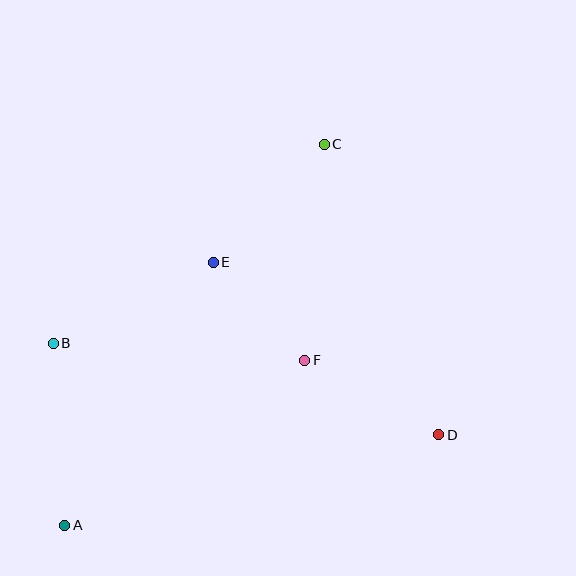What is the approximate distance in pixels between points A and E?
The distance between A and E is approximately 302 pixels.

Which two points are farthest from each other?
Points A and C are farthest from each other.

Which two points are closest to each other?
Points E and F are closest to each other.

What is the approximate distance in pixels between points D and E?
The distance between D and E is approximately 284 pixels.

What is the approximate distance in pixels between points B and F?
The distance between B and F is approximately 252 pixels.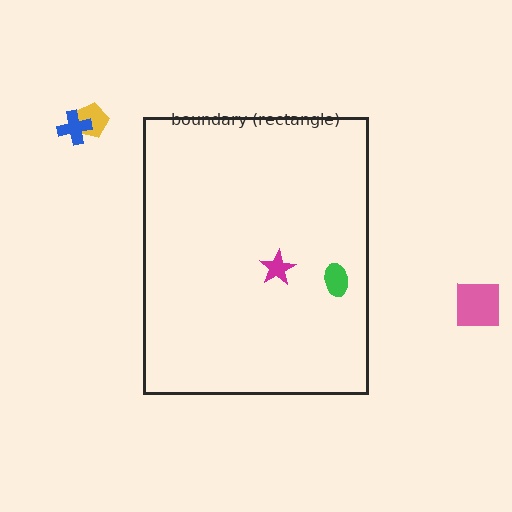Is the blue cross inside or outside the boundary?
Outside.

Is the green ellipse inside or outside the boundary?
Inside.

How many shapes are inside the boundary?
2 inside, 3 outside.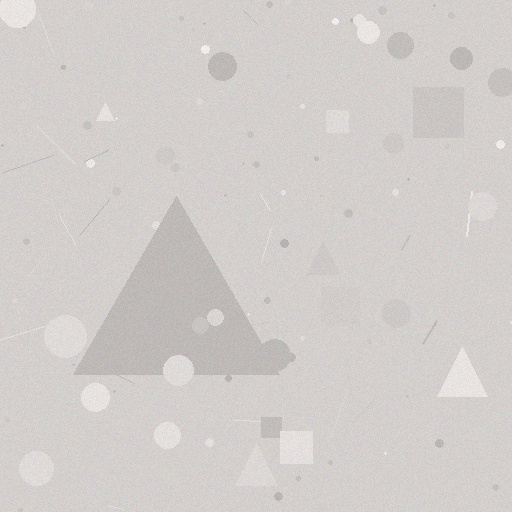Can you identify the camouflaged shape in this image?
The camouflaged shape is a triangle.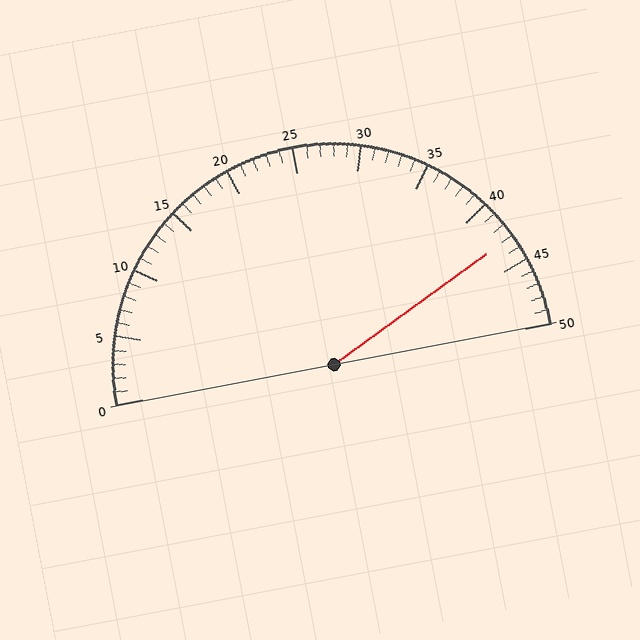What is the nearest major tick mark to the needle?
The nearest major tick mark is 45.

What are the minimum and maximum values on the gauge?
The gauge ranges from 0 to 50.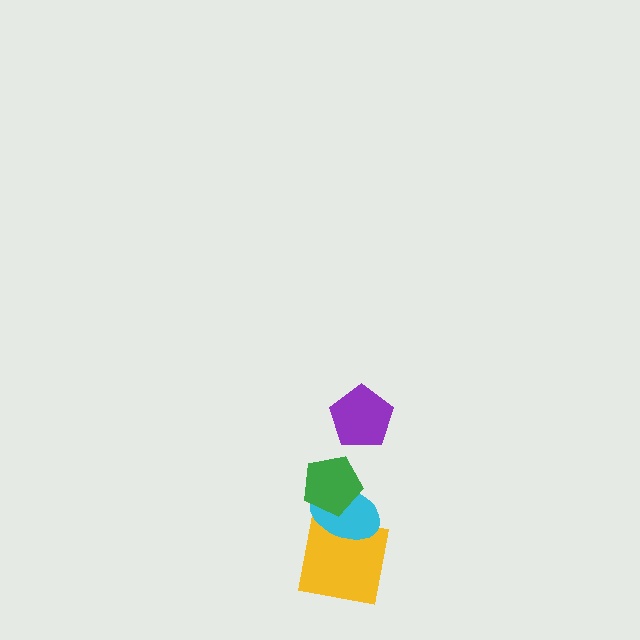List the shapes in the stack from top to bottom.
From top to bottom: the purple pentagon, the green pentagon, the cyan ellipse, the yellow square.